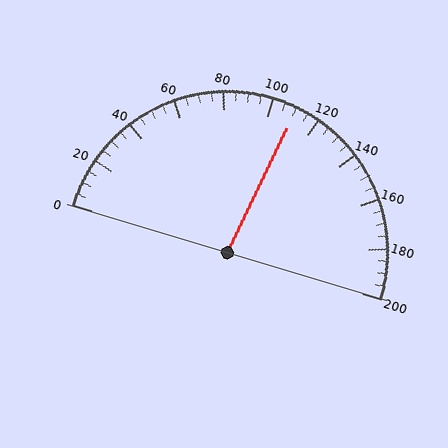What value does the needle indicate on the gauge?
The needle indicates approximately 110.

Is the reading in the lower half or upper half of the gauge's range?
The reading is in the upper half of the range (0 to 200).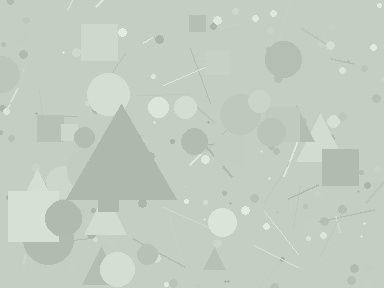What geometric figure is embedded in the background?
A triangle is embedded in the background.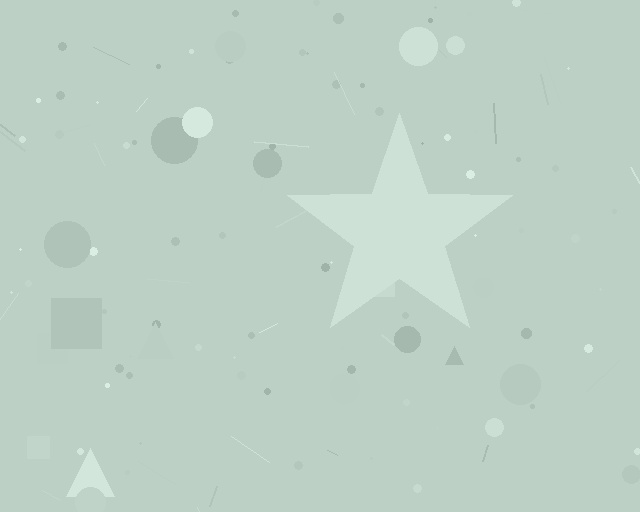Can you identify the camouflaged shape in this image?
The camouflaged shape is a star.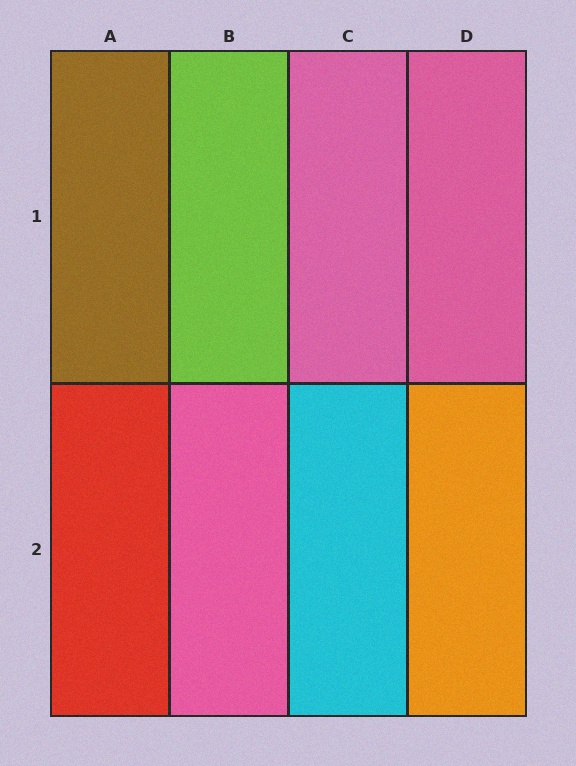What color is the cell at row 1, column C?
Pink.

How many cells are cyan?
1 cell is cyan.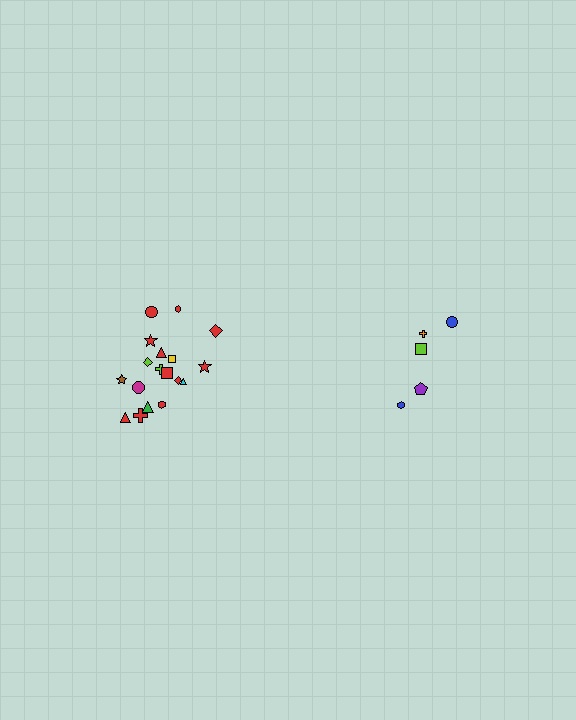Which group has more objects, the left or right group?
The left group.